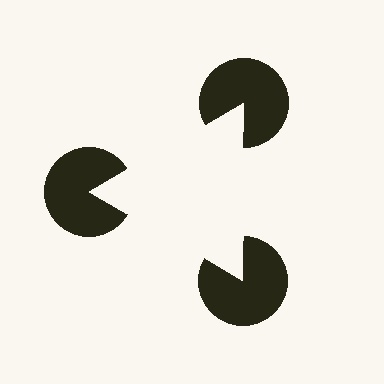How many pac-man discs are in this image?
There are 3 — one at each vertex of the illusory triangle.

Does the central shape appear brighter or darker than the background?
It typically appears slightly brighter than the background, even though no actual brightness change is drawn.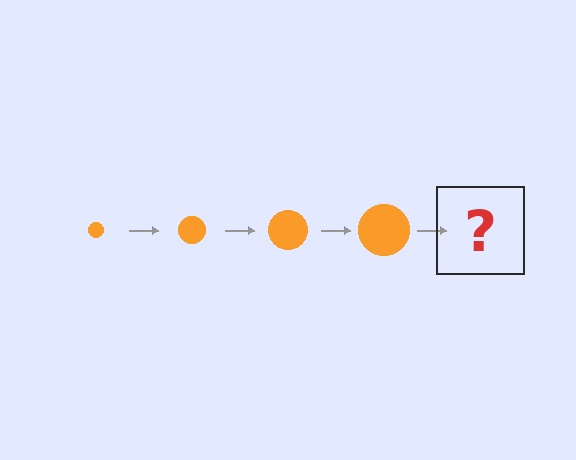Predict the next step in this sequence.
The next step is an orange circle, larger than the previous one.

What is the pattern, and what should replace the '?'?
The pattern is that the circle gets progressively larger each step. The '?' should be an orange circle, larger than the previous one.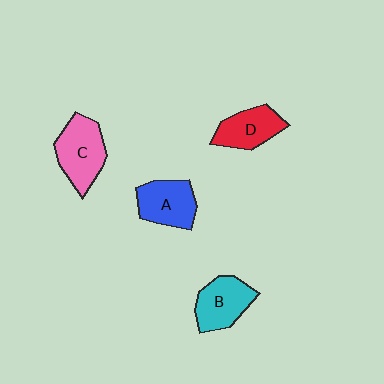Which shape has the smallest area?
Shape D (red).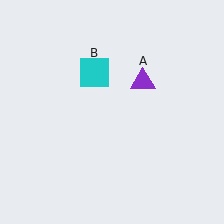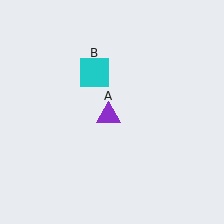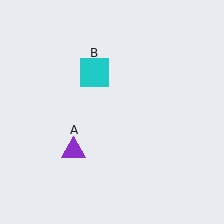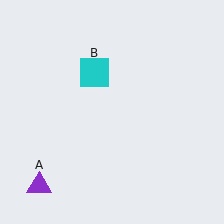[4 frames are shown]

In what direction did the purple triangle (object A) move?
The purple triangle (object A) moved down and to the left.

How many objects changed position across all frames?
1 object changed position: purple triangle (object A).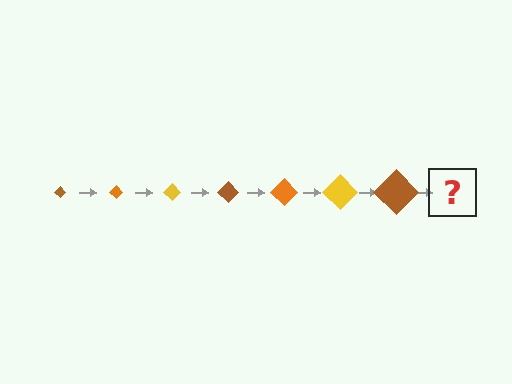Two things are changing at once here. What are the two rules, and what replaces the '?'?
The two rules are that the diamond grows larger each step and the color cycles through brown, orange, and yellow. The '?' should be an orange diamond, larger than the previous one.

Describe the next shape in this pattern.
It should be an orange diamond, larger than the previous one.